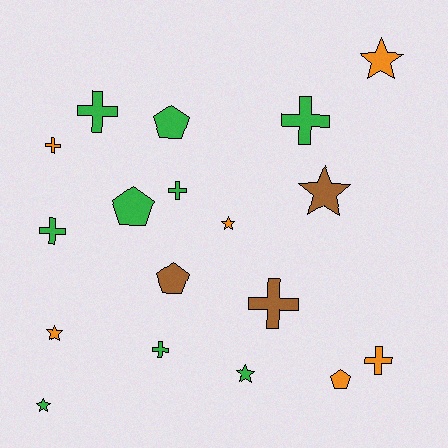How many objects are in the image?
There are 18 objects.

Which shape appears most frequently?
Cross, with 8 objects.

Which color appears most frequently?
Green, with 9 objects.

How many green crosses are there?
There are 5 green crosses.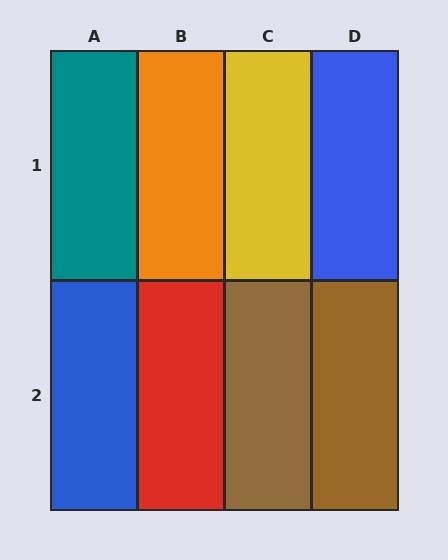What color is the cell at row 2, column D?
Brown.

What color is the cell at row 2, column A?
Blue.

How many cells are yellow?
1 cell is yellow.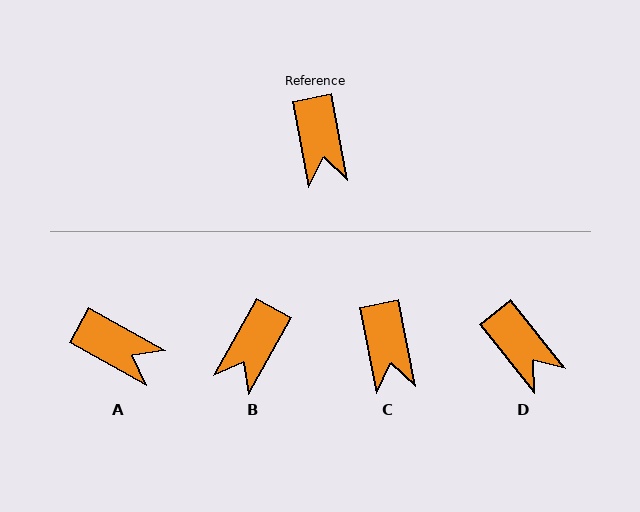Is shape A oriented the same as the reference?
No, it is off by about 50 degrees.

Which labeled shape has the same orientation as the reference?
C.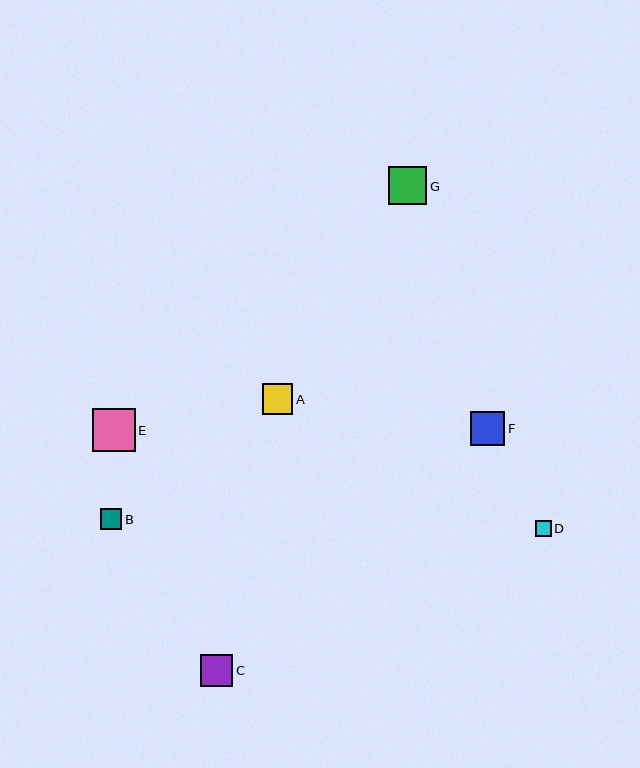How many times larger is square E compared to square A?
Square E is approximately 1.4 times the size of square A.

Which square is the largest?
Square E is the largest with a size of approximately 43 pixels.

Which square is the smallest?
Square D is the smallest with a size of approximately 16 pixels.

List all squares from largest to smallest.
From largest to smallest: E, G, F, C, A, B, D.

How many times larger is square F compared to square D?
Square F is approximately 2.2 times the size of square D.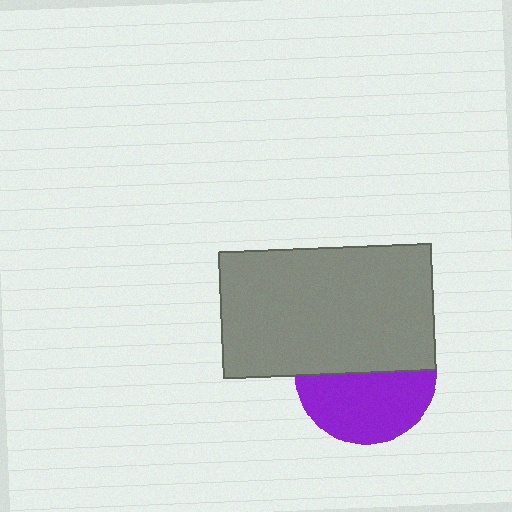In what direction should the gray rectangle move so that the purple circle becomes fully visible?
The gray rectangle should move up. That is the shortest direction to clear the overlap and leave the purple circle fully visible.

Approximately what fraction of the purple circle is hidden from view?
Roughly 49% of the purple circle is hidden behind the gray rectangle.